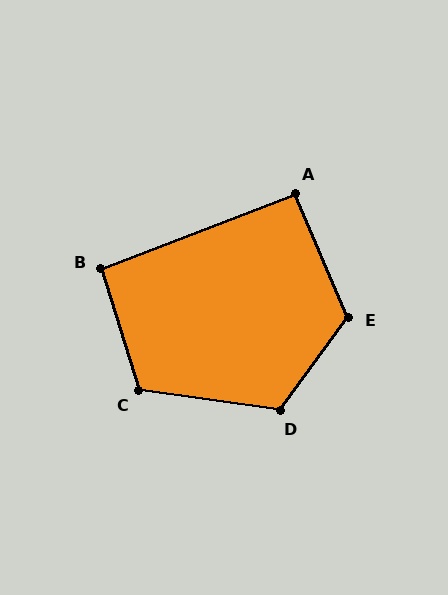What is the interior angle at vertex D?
Approximately 118 degrees (obtuse).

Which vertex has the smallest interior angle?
A, at approximately 92 degrees.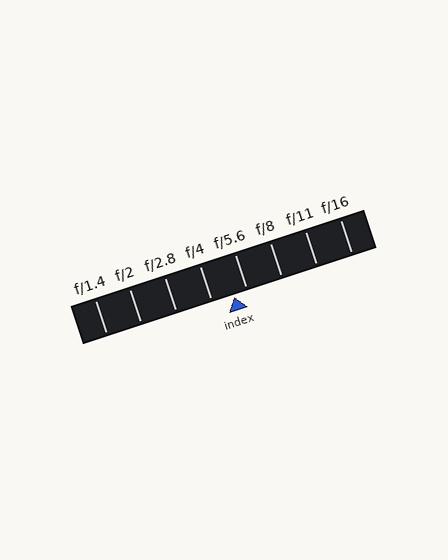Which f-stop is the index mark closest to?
The index mark is closest to f/5.6.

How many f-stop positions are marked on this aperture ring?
There are 8 f-stop positions marked.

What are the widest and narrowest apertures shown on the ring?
The widest aperture shown is f/1.4 and the narrowest is f/16.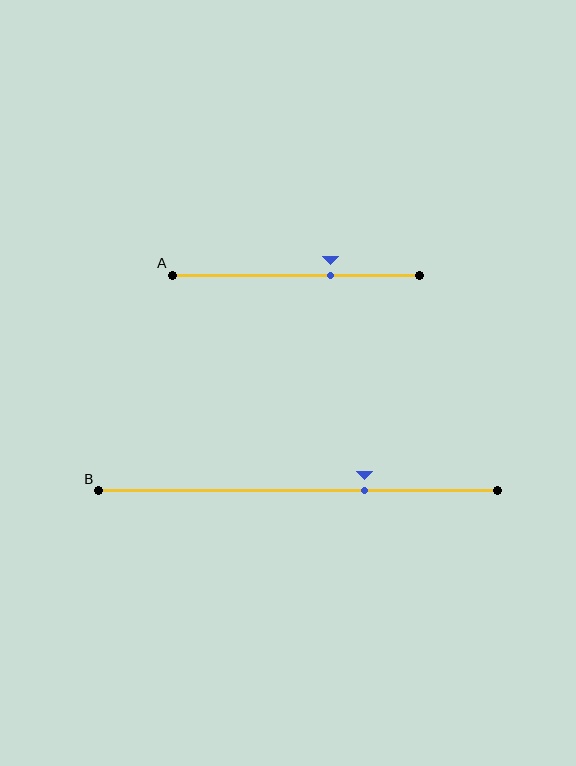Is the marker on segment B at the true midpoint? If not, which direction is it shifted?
No, the marker on segment B is shifted to the right by about 17% of the segment length.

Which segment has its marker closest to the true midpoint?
Segment A has its marker closest to the true midpoint.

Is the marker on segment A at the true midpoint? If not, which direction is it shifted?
No, the marker on segment A is shifted to the right by about 14% of the segment length.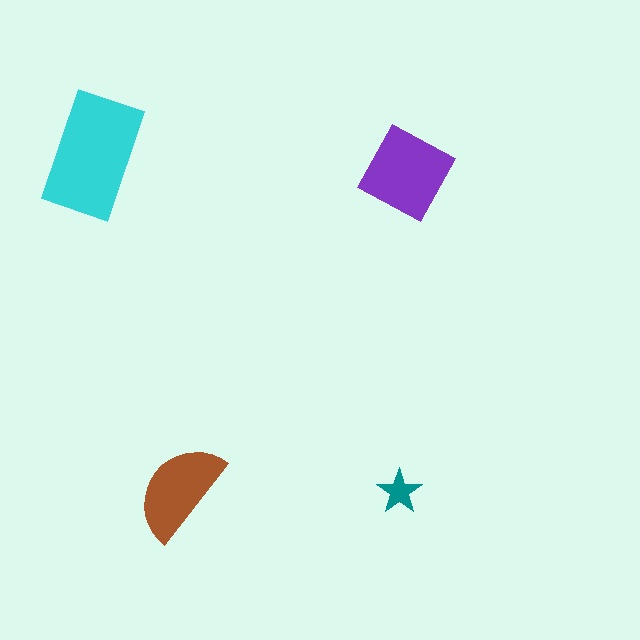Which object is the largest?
The cyan rectangle.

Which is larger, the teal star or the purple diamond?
The purple diamond.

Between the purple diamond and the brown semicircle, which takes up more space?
The purple diamond.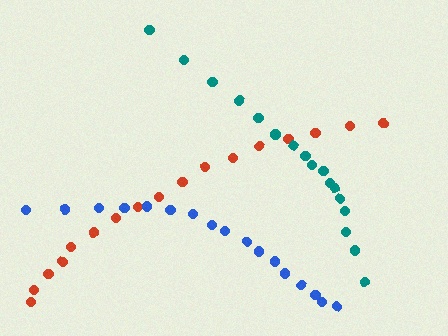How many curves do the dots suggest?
There are 3 distinct paths.